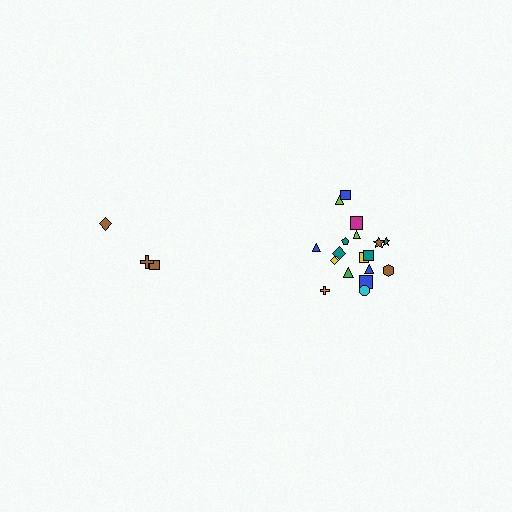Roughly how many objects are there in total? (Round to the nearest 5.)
Roughly 20 objects in total.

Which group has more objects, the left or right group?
The right group.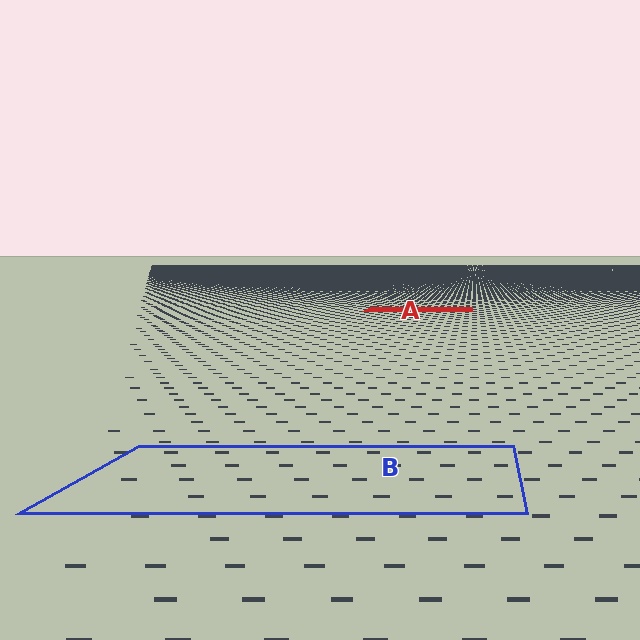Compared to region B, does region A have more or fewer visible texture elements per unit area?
Region A has more texture elements per unit area — they are packed more densely because it is farther away.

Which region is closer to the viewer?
Region B is closer. The texture elements there are larger and more spread out.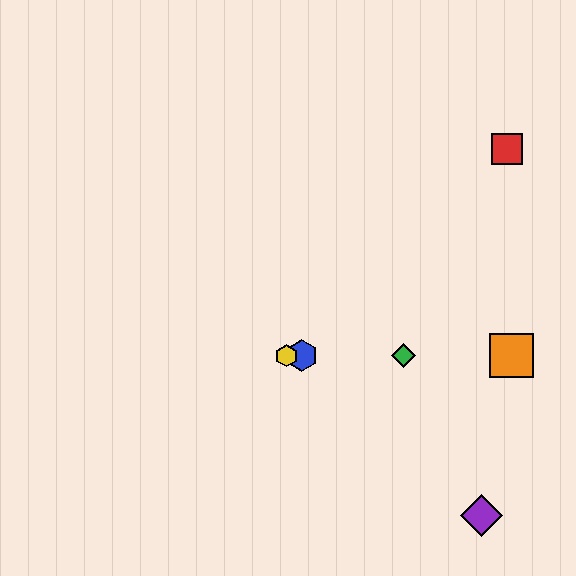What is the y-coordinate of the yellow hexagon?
The yellow hexagon is at y≈356.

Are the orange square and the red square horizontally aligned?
No, the orange square is at y≈356 and the red square is at y≈149.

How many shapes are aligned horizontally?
4 shapes (the blue hexagon, the green diamond, the yellow hexagon, the orange square) are aligned horizontally.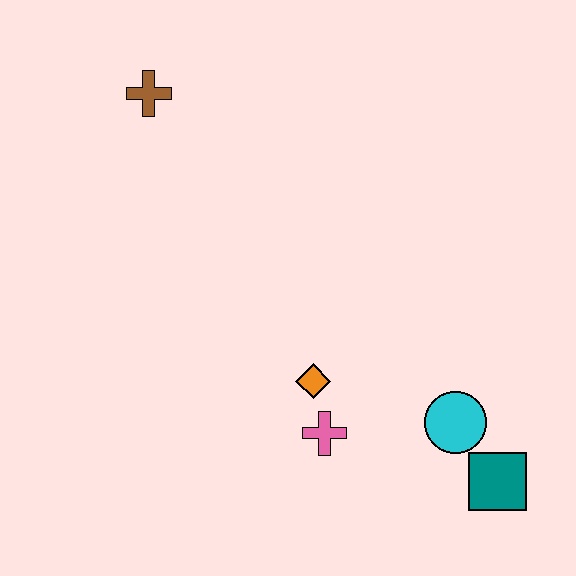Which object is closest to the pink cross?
The orange diamond is closest to the pink cross.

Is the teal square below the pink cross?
Yes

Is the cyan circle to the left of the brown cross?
No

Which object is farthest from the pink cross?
The brown cross is farthest from the pink cross.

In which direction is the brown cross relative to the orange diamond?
The brown cross is above the orange diamond.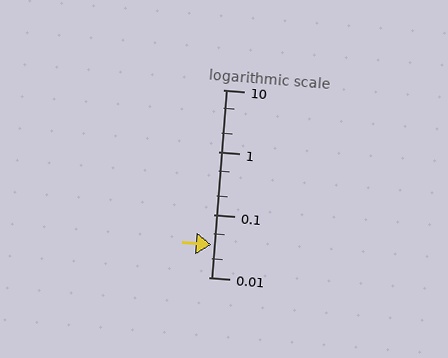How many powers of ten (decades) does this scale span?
The scale spans 3 decades, from 0.01 to 10.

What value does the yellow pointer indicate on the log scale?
The pointer indicates approximately 0.033.